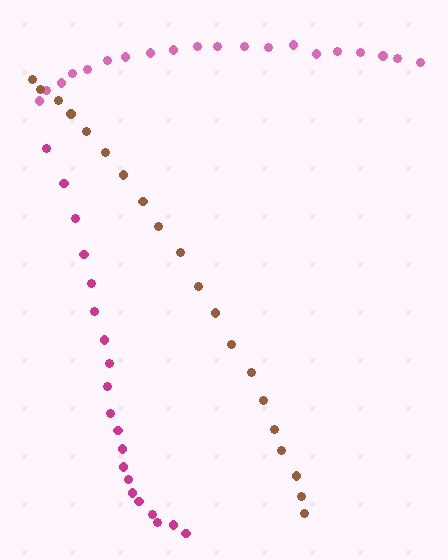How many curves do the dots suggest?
There are 3 distinct paths.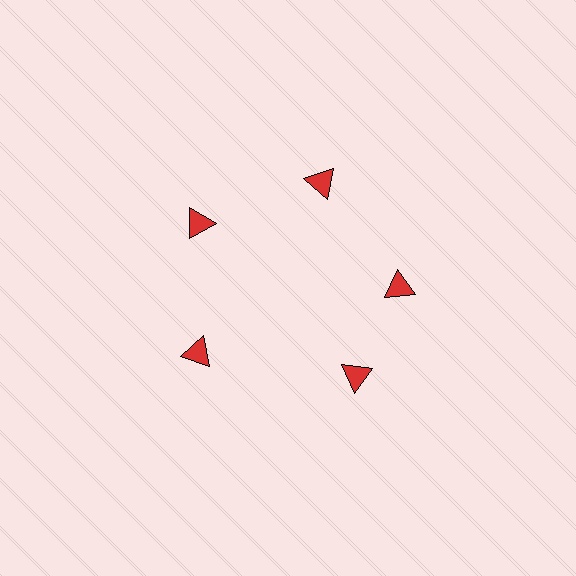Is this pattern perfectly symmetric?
No. The 5 red triangles are arranged in a ring, but one element near the 5 o'clock position is rotated out of alignment along the ring, breaking the 5-fold rotational symmetry.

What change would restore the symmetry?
The symmetry would be restored by rotating it back into even spacing with its neighbors so that all 5 triangles sit at equal angles and equal distance from the center.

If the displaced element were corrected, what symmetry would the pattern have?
It would have 5-fold rotational symmetry — the pattern would map onto itself every 72 degrees.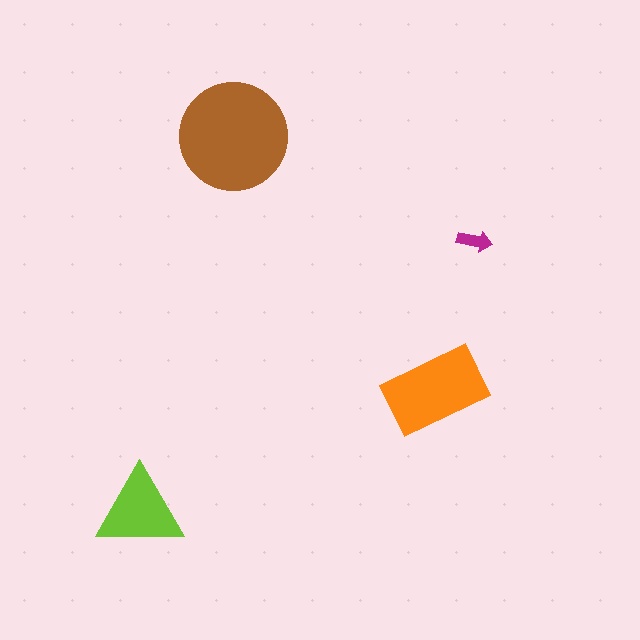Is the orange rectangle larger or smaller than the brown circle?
Smaller.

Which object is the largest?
The brown circle.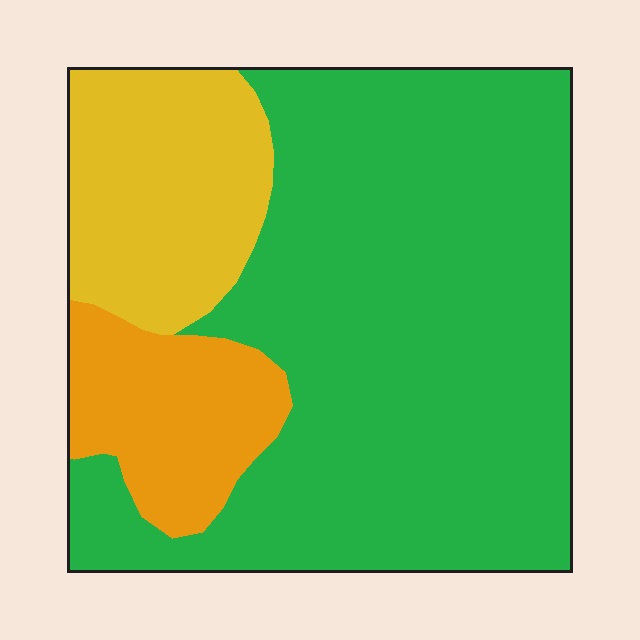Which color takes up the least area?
Orange, at roughly 15%.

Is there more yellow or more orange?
Yellow.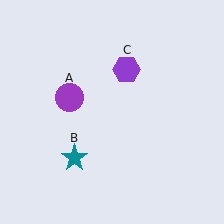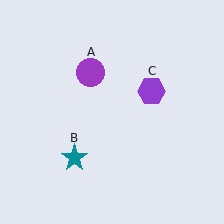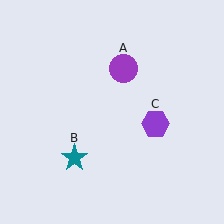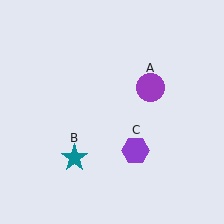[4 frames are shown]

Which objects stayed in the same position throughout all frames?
Teal star (object B) remained stationary.